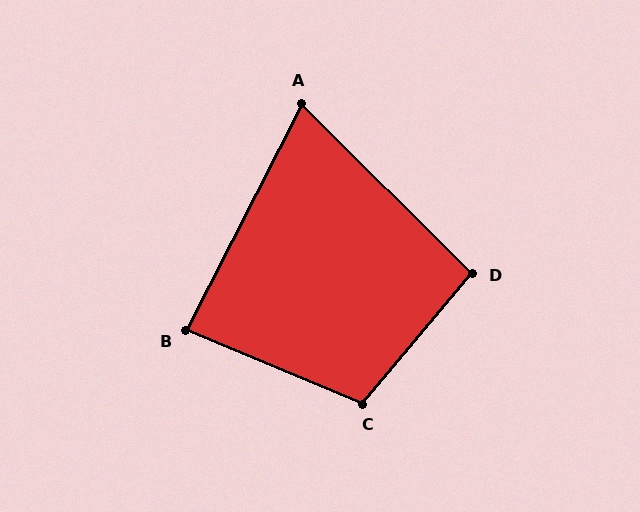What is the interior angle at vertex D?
Approximately 94 degrees (approximately right).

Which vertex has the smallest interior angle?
A, at approximately 72 degrees.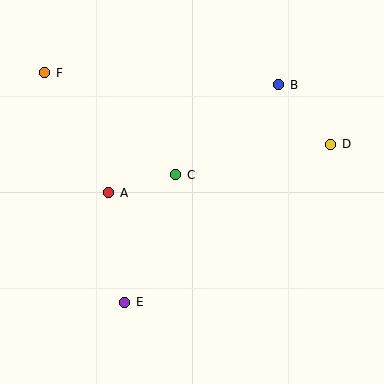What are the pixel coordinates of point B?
Point B is at (279, 85).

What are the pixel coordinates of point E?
Point E is at (125, 302).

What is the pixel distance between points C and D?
The distance between C and D is 158 pixels.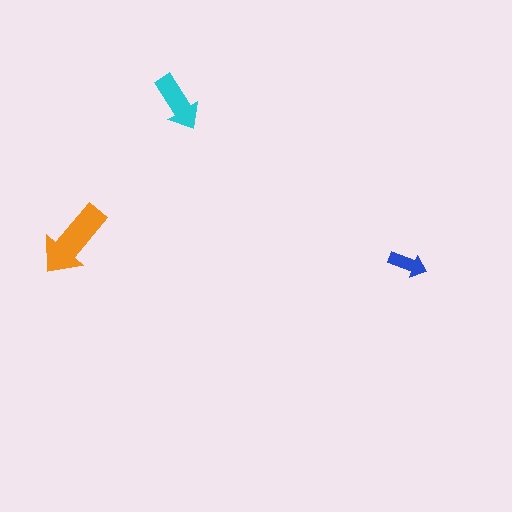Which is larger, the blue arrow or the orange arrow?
The orange one.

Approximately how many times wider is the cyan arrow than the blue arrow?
About 1.5 times wider.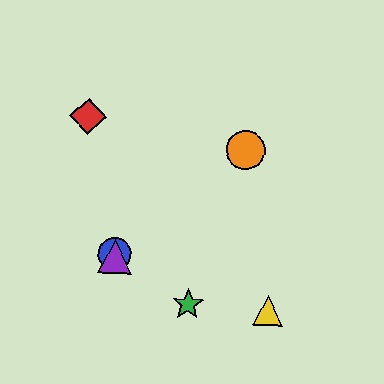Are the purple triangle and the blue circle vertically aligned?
Yes, both are at x≈115.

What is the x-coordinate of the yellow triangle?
The yellow triangle is at x≈268.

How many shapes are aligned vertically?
2 shapes (the blue circle, the purple triangle) are aligned vertically.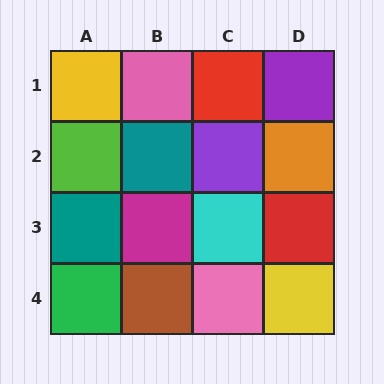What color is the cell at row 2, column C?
Purple.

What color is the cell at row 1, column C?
Red.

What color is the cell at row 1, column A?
Yellow.